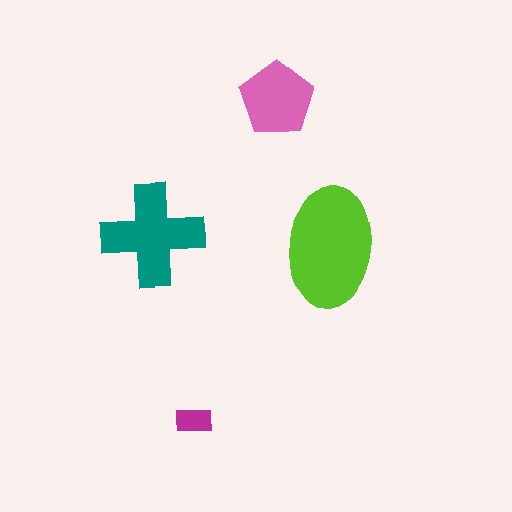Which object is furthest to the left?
The teal cross is leftmost.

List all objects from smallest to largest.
The magenta rectangle, the pink pentagon, the teal cross, the lime ellipse.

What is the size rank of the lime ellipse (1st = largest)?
1st.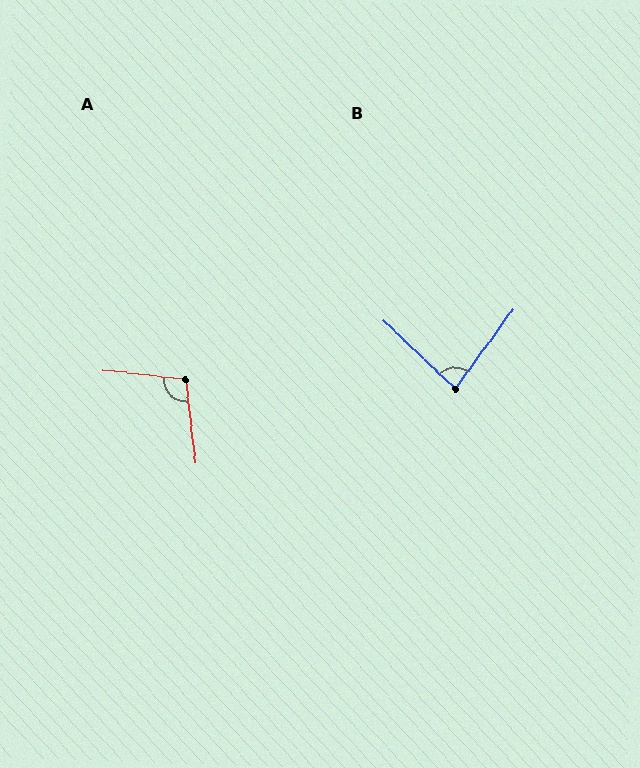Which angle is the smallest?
B, at approximately 83 degrees.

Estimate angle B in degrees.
Approximately 83 degrees.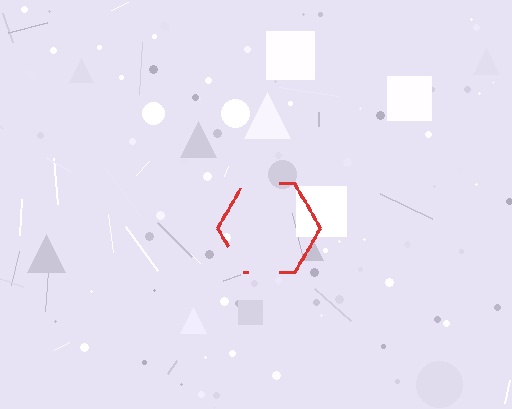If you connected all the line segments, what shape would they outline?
They would outline a hexagon.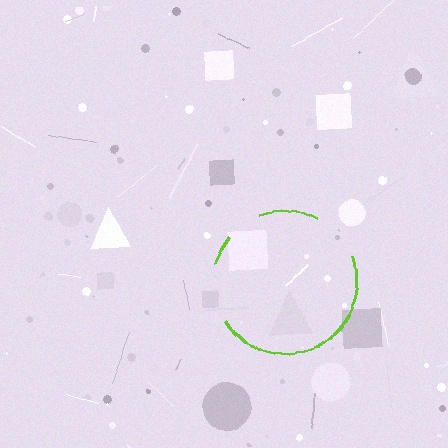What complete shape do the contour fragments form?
The contour fragments form a circle.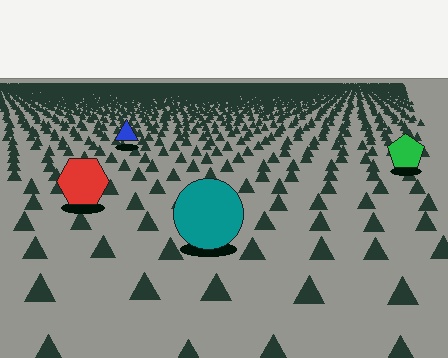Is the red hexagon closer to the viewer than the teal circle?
No. The teal circle is closer — you can tell from the texture gradient: the ground texture is coarser near it.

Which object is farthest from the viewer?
The blue triangle is farthest from the viewer. It appears smaller and the ground texture around it is denser.